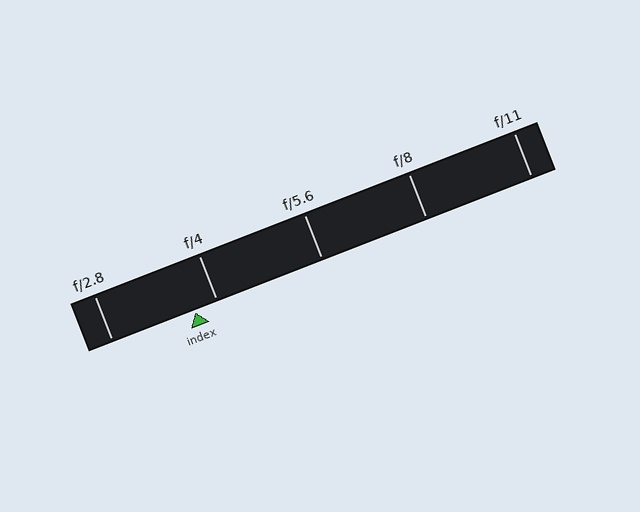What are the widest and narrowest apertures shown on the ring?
The widest aperture shown is f/2.8 and the narrowest is f/11.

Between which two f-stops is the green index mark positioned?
The index mark is between f/2.8 and f/4.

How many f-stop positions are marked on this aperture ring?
There are 5 f-stop positions marked.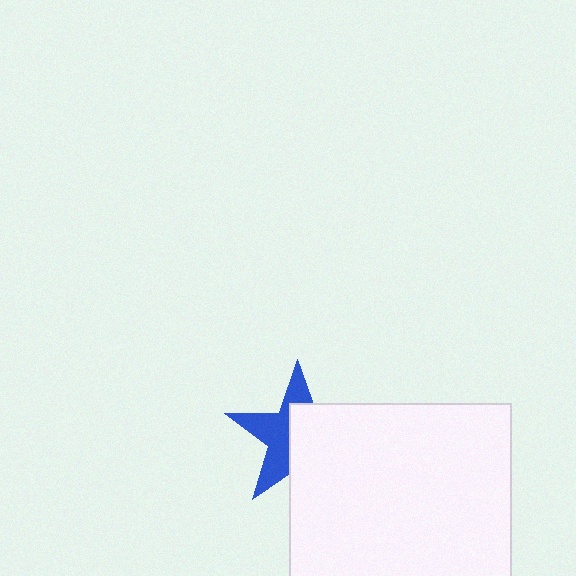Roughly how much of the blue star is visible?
About half of it is visible (roughly 47%).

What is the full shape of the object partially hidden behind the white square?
The partially hidden object is a blue star.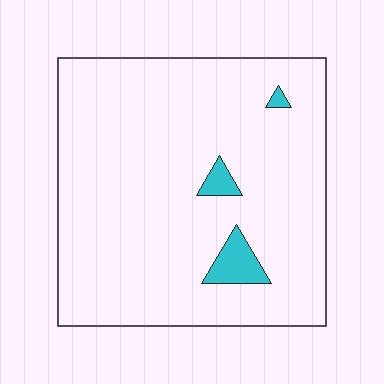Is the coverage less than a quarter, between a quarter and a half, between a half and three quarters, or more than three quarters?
Less than a quarter.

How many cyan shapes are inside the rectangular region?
3.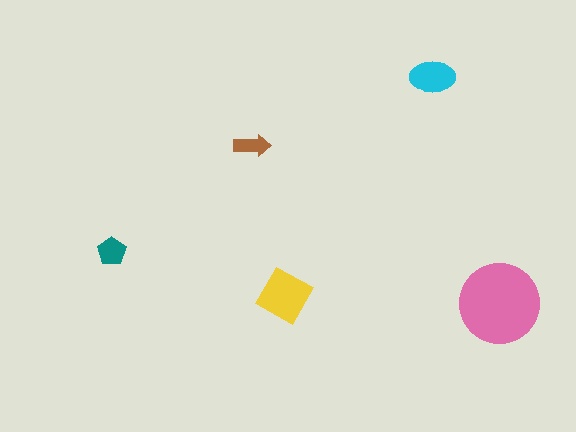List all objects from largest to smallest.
The pink circle, the yellow square, the cyan ellipse, the teal pentagon, the brown arrow.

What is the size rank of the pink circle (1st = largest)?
1st.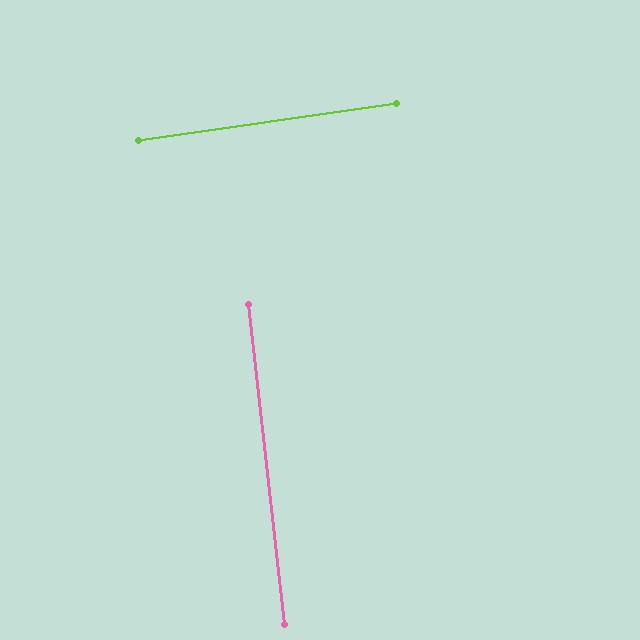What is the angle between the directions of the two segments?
Approximately 88 degrees.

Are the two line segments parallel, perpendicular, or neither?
Perpendicular — they meet at approximately 88°.